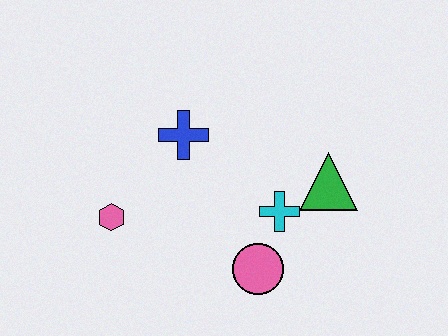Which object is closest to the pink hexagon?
The blue cross is closest to the pink hexagon.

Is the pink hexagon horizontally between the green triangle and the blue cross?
No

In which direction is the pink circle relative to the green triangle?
The pink circle is below the green triangle.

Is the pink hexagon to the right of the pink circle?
No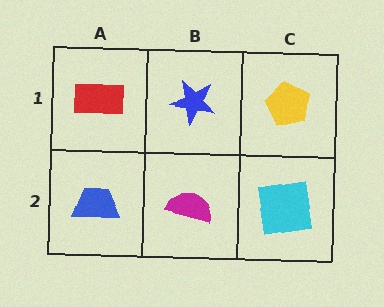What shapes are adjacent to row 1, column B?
A magenta semicircle (row 2, column B), a red rectangle (row 1, column A), a yellow pentagon (row 1, column C).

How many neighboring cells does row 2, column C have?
2.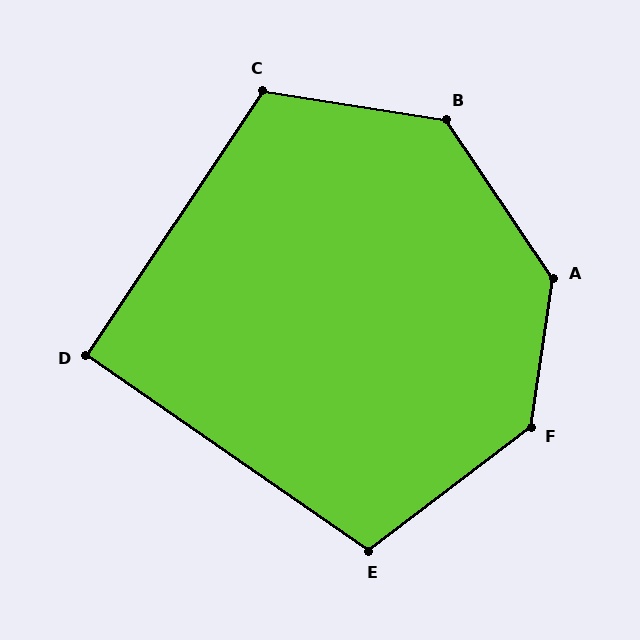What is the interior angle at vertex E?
Approximately 108 degrees (obtuse).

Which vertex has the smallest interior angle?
D, at approximately 91 degrees.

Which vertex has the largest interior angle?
A, at approximately 138 degrees.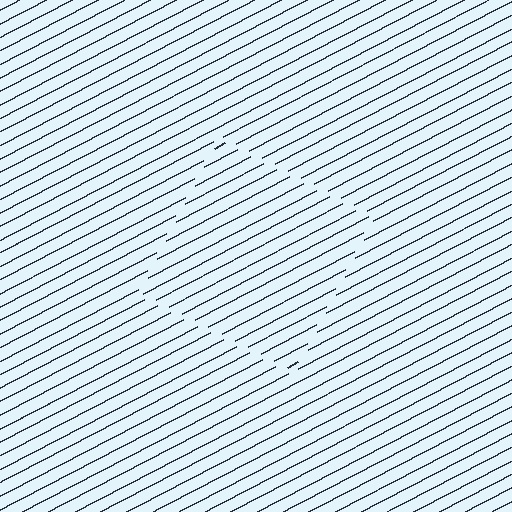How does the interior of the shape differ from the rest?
The interior of the shape contains the same grating, shifted by half a period — the contour is defined by the phase discontinuity where line-ends from the inner and outer gratings abut.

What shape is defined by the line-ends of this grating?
An illusory square. The interior of the shape contains the same grating, shifted by half a period — the contour is defined by the phase discontinuity where line-ends from the inner and outer gratings abut.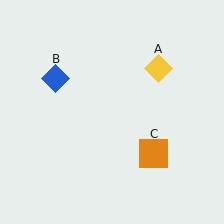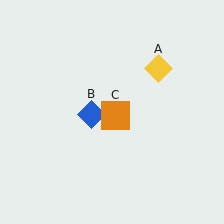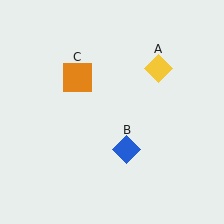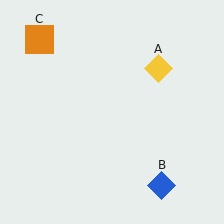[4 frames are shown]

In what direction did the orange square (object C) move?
The orange square (object C) moved up and to the left.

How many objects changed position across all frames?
2 objects changed position: blue diamond (object B), orange square (object C).